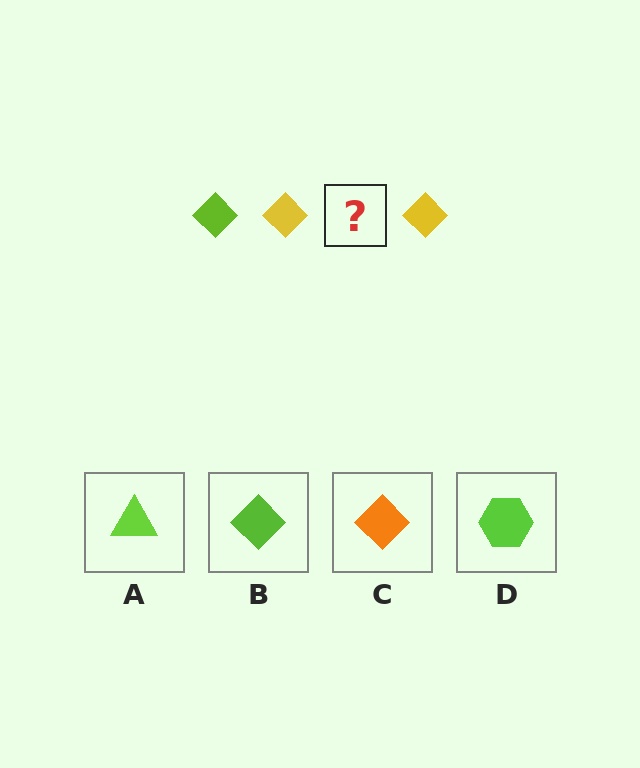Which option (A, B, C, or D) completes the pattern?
B.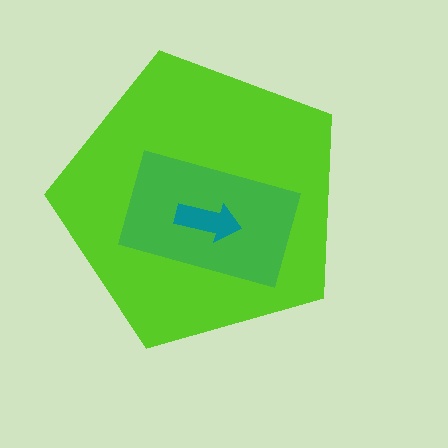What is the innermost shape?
The teal arrow.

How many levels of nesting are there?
3.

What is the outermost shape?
The lime pentagon.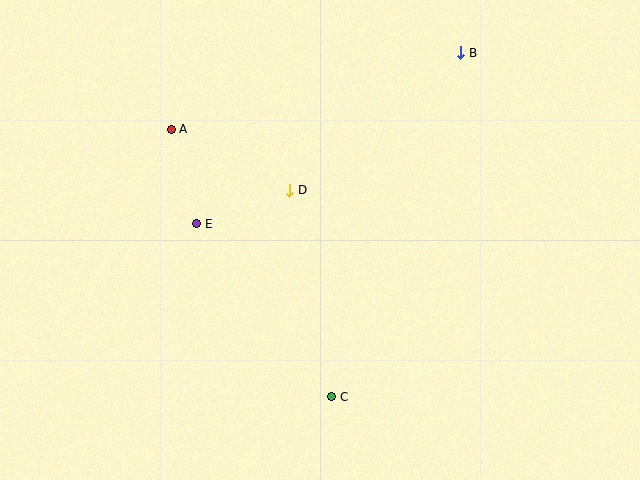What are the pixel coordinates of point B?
Point B is at (461, 53).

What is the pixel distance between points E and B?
The distance between E and B is 314 pixels.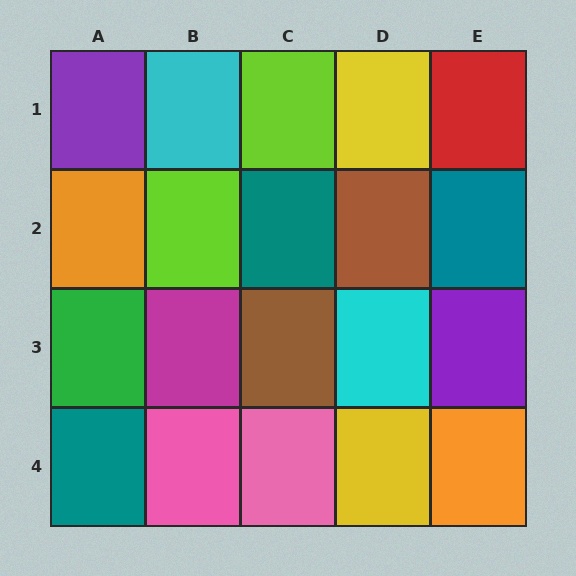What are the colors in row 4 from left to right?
Teal, pink, pink, yellow, orange.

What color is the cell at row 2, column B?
Lime.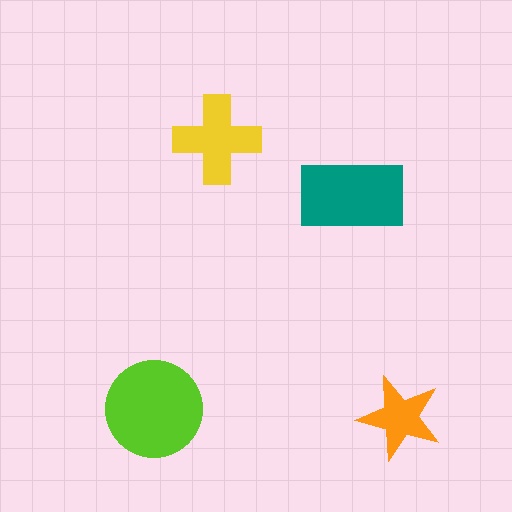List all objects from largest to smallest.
The lime circle, the teal rectangle, the yellow cross, the orange star.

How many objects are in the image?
There are 4 objects in the image.